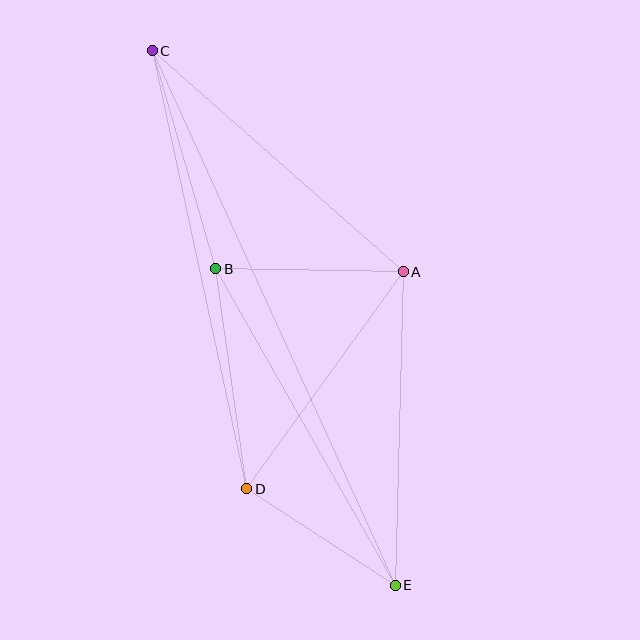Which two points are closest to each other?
Points D and E are closest to each other.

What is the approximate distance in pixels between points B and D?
The distance between B and D is approximately 222 pixels.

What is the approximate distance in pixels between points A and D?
The distance between A and D is approximately 267 pixels.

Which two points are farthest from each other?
Points C and E are farthest from each other.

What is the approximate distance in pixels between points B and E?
The distance between B and E is approximately 364 pixels.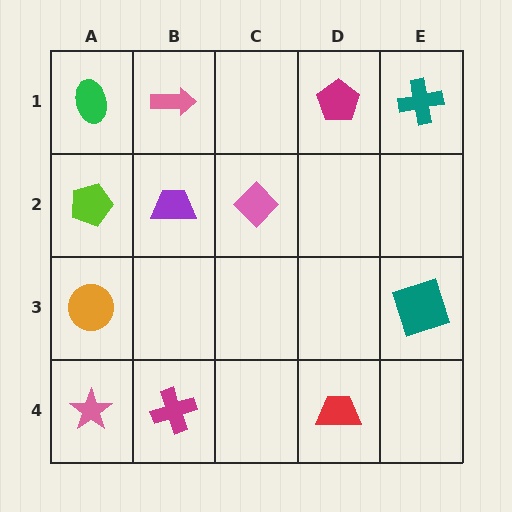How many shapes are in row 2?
3 shapes.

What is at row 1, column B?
A pink arrow.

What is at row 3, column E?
A teal square.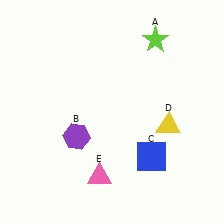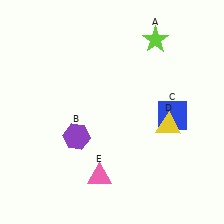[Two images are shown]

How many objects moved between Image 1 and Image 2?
1 object moved between the two images.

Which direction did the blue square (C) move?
The blue square (C) moved up.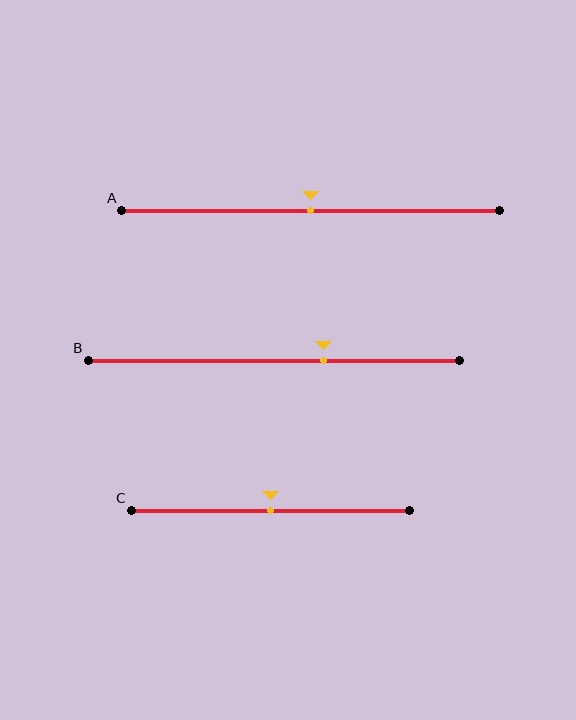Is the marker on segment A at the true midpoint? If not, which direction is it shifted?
Yes, the marker on segment A is at the true midpoint.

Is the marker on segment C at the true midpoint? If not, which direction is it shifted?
Yes, the marker on segment C is at the true midpoint.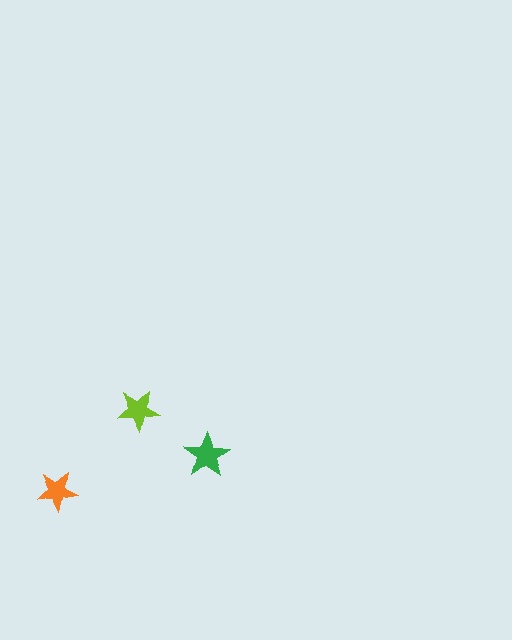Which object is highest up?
The lime star is topmost.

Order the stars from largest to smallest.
the green one, the lime one, the orange one.